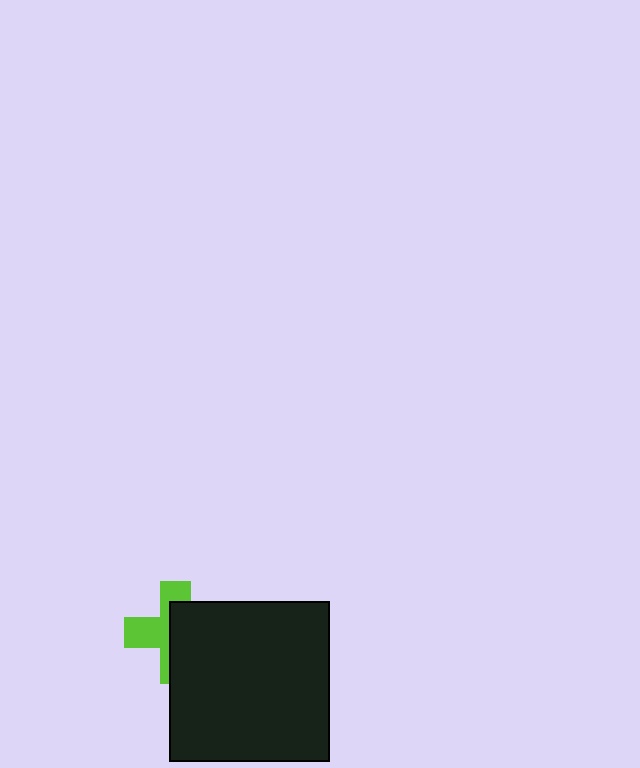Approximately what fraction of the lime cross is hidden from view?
Roughly 53% of the lime cross is hidden behind the black square.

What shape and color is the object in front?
The object in front is a black square.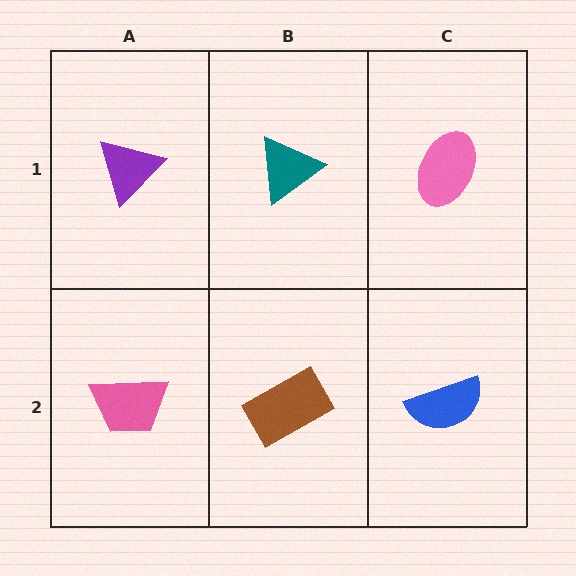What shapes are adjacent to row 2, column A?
A purple triangle (row 1, column A), a brown rectangle (row 2, column B).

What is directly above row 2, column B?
A teal triangle.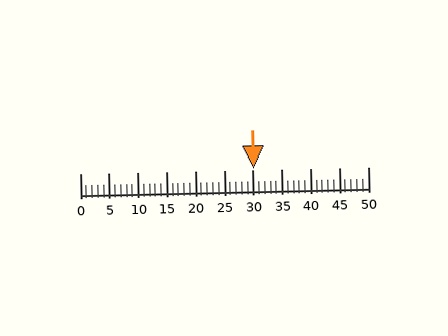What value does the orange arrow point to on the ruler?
The orange arrow points to approximately 30.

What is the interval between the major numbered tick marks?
The major tick marks are spaced 5 units apart.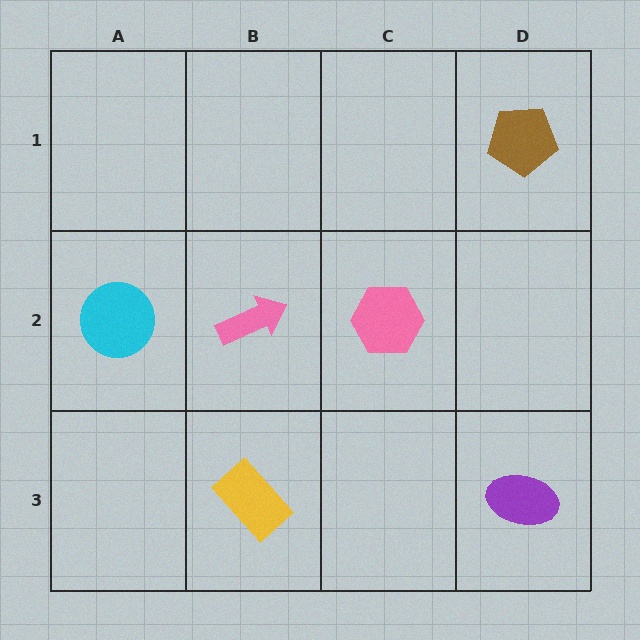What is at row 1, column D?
A brown pentagon.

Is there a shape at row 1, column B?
No, that cell is empty.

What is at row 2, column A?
A cyan circle.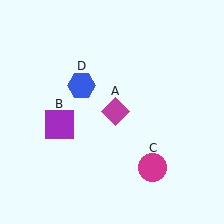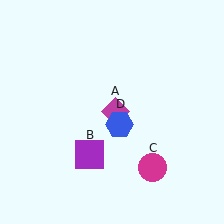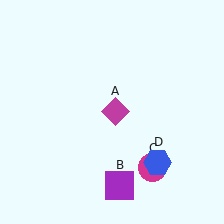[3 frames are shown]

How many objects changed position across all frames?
2 objects changed position: purple square (object B), blue hexagon (object D).